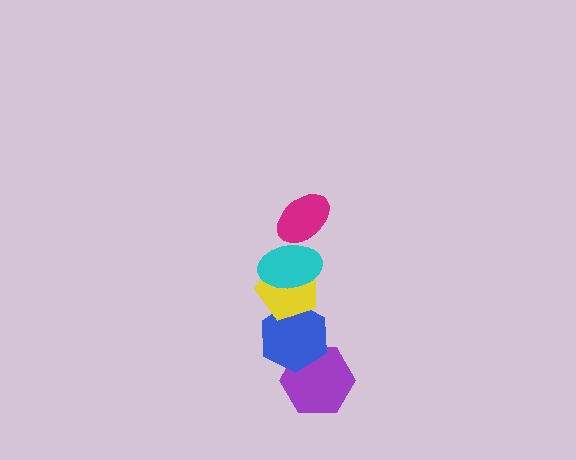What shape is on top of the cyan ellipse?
The magenta ellipse is on top of the cyan ellipse.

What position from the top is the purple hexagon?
The purple hexagon is 5th from the top.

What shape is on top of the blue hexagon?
The yellow pentagon is on top of the blue hexagon.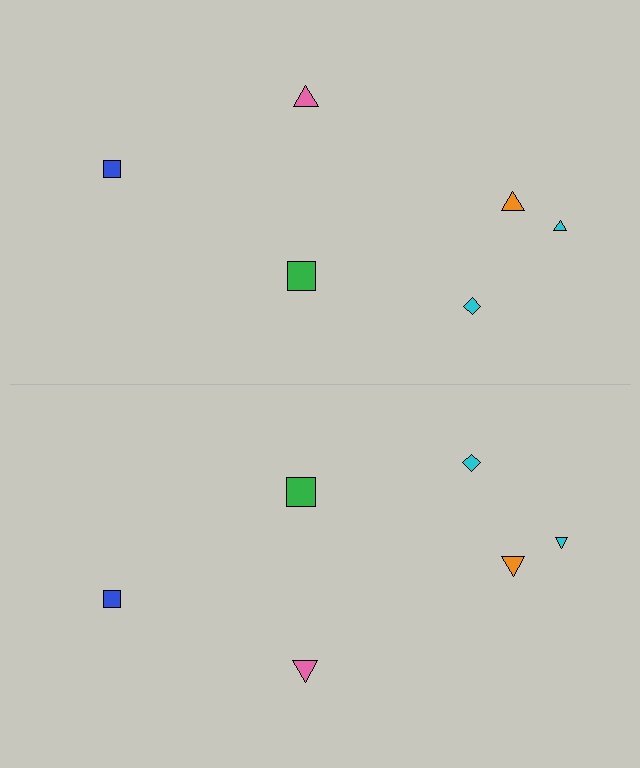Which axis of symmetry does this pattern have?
The pattern has a horizontal axis of symmetry running through the center of the image.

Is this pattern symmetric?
Yes, this pattern has bilateral (reflection) symmetry.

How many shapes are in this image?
There are 12 shapes in this image.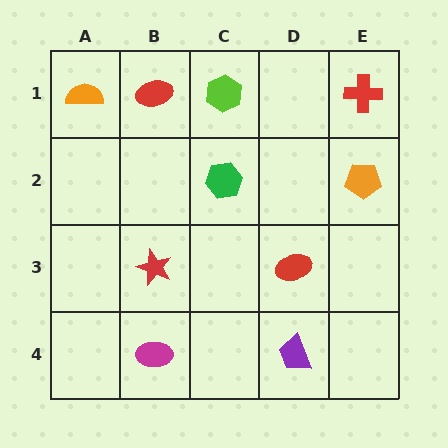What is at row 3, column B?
A red star.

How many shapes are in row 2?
2 shapes.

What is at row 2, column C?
A green hexagon.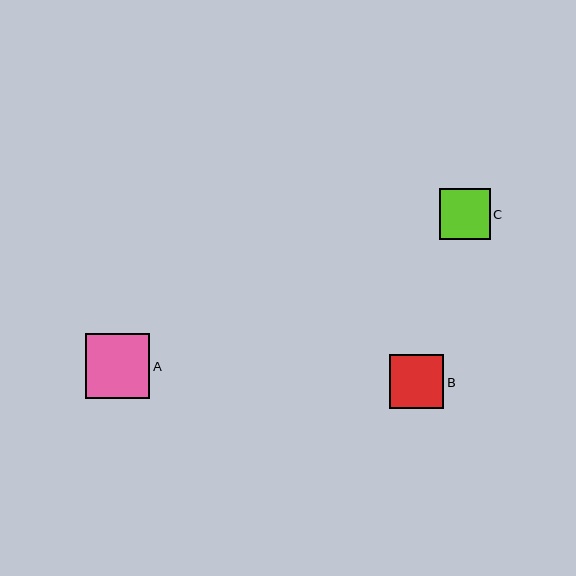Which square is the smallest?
Square C is the smallest with a size of approximately 51 pixels.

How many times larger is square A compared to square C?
Square A is approximately 1.3 times the size of square C.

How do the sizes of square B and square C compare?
Square B and square C are approximately the same size.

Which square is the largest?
Square A is the largest with a size of approximately 65 pixels.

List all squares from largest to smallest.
From largest to smallest: A, B, C.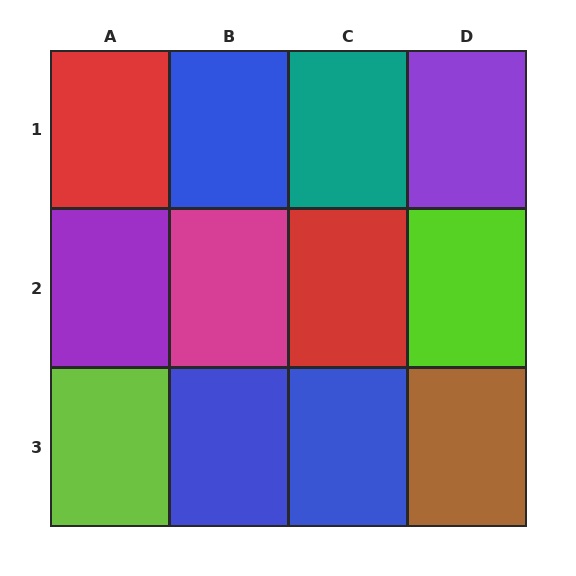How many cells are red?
2 cells are red.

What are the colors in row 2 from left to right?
Purple, magenta, red, lime.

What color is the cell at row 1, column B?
Blue.